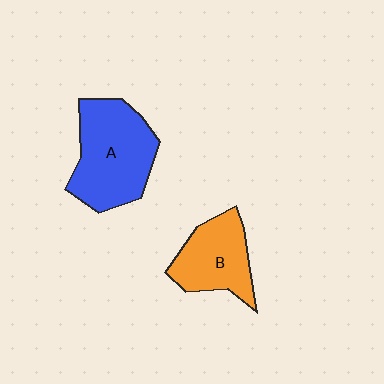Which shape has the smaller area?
Shape B (orange).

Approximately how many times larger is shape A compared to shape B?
Approximately 1.4 times.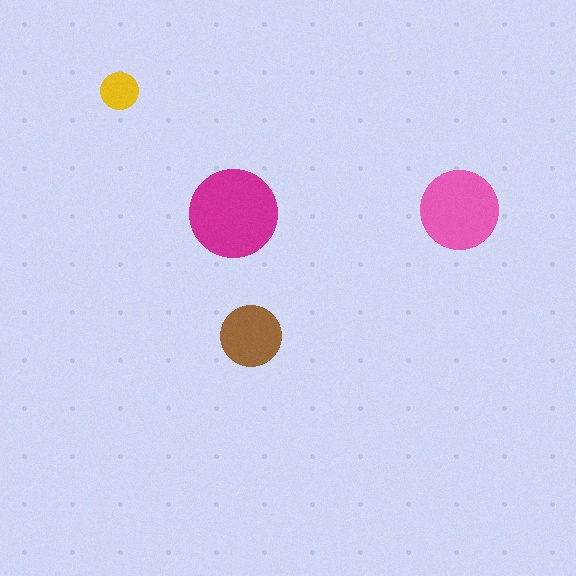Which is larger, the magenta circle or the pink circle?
The magenta one.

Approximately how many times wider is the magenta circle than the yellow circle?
About 2.5 times wider.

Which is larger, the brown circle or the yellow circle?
The brown one.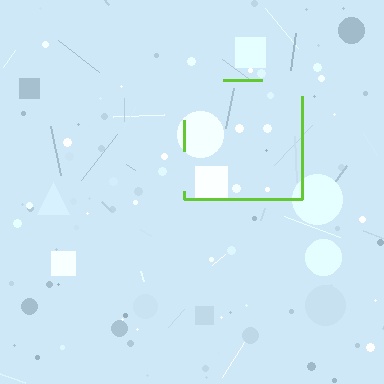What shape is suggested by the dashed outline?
The dashed outline suggests a square.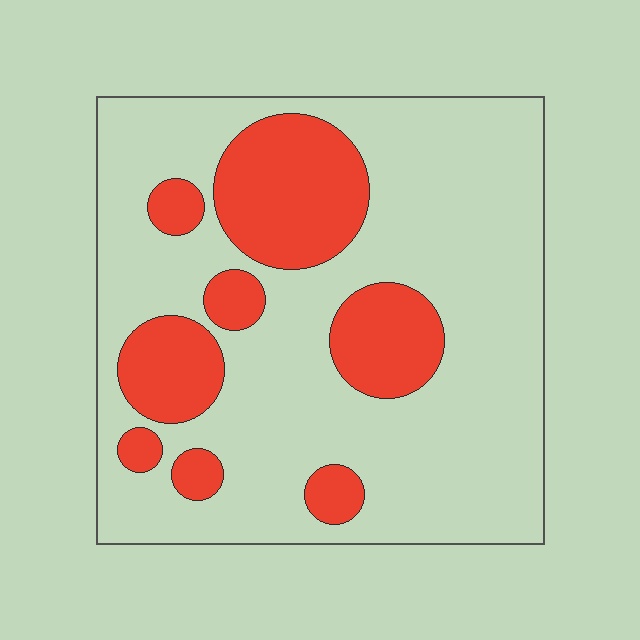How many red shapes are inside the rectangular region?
8.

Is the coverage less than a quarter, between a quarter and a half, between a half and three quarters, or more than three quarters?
Between a quarter and a half.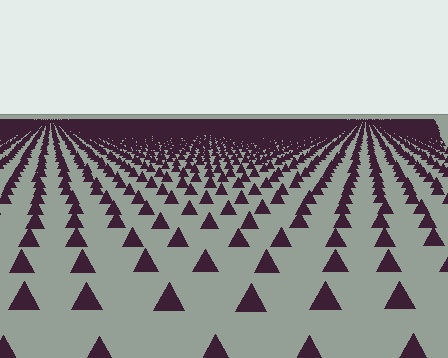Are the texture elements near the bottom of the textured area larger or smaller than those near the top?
Larger. Near the bottom, elements are closer to the viewer and appear at a bigger on-screen size.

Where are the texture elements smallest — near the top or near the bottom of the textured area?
Near the top.